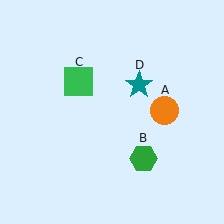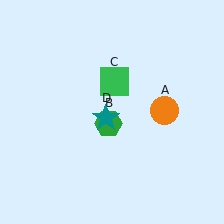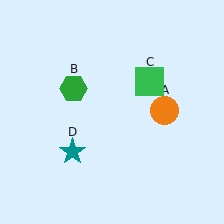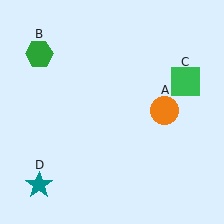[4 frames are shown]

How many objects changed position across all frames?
3 objects changed position: green hexagon (object B), green square (object C), teal star (object D).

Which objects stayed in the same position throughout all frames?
Orange circle (object A) remained stationary.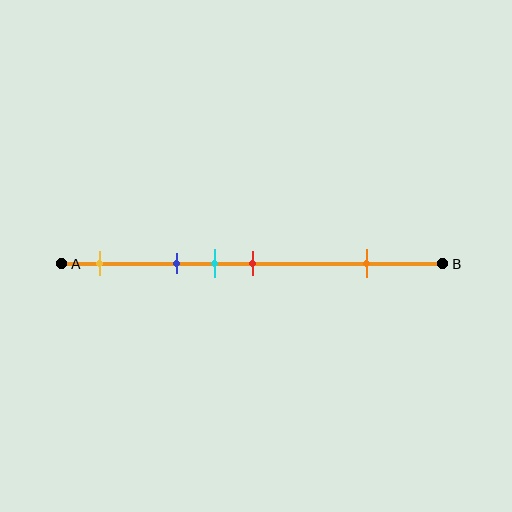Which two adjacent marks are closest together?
The cyan and red marks are the closest adjacent pair.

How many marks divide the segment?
There are 5 marks dividing the segment.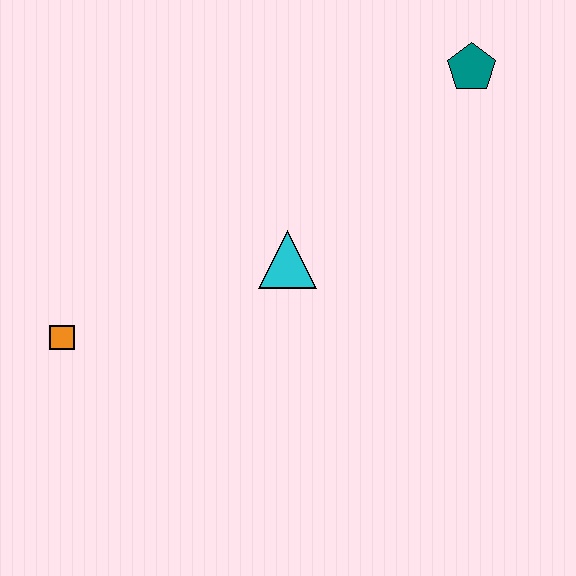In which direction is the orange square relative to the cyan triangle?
The orange square is to the left of the cyan triangle.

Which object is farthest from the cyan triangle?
The teal pentagon is farthest from the cyan triangle.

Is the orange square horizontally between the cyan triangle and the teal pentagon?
No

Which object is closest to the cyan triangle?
The orange square is closest to the cyan triangle.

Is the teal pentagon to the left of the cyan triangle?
No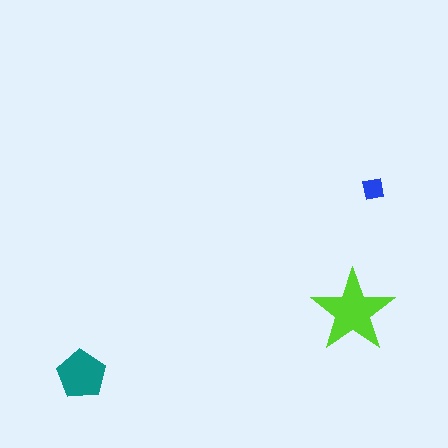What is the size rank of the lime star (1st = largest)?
1st.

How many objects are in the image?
There are 3 objects in the image.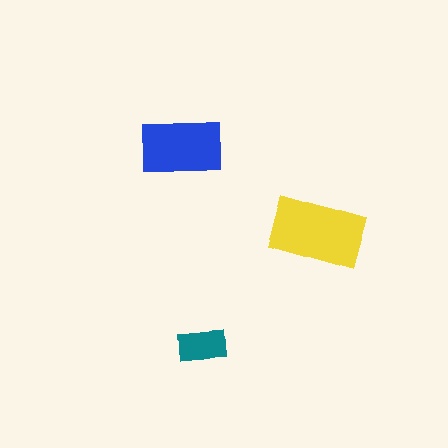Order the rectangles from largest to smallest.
the yellow one, the blue one, the teal one.